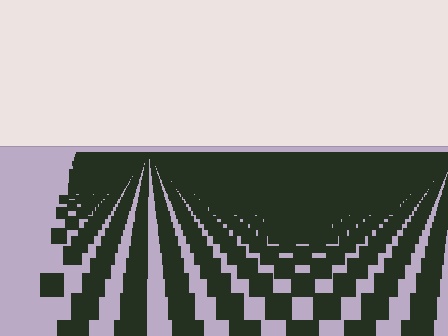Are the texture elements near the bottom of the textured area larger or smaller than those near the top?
Larger. Near the bottom, elements are closer to the viewer and appear at a bigger on-screen size.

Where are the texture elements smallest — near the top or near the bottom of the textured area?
Near the top.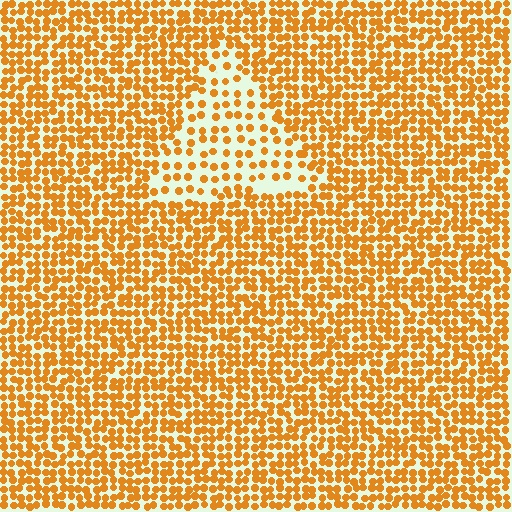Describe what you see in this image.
The image contains small orange elements arranged at two different densities. A triangle-shaped region is visible where the elements are less densely packed than the surrounding area.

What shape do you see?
I see a triangle.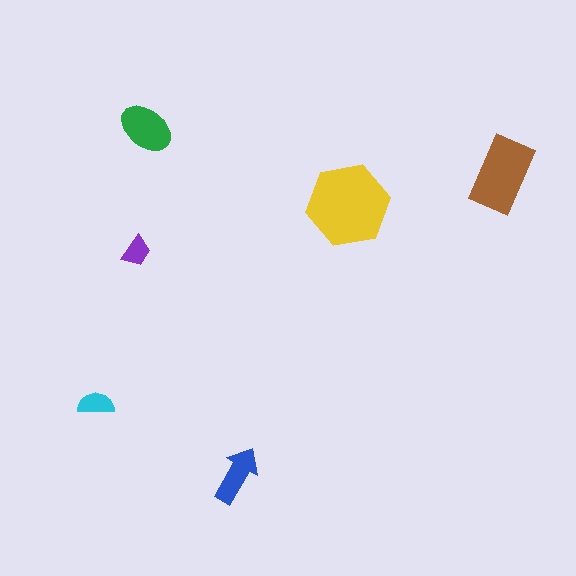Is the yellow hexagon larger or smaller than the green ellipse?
Larger.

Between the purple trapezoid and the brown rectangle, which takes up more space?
The brown rectangle.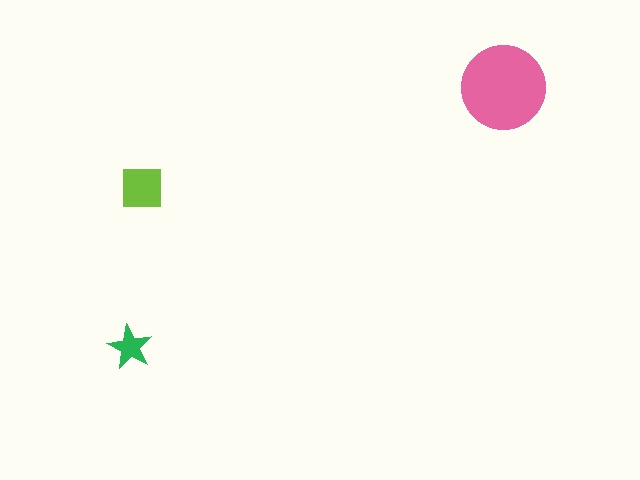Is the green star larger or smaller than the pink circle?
Smaller.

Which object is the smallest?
The green star.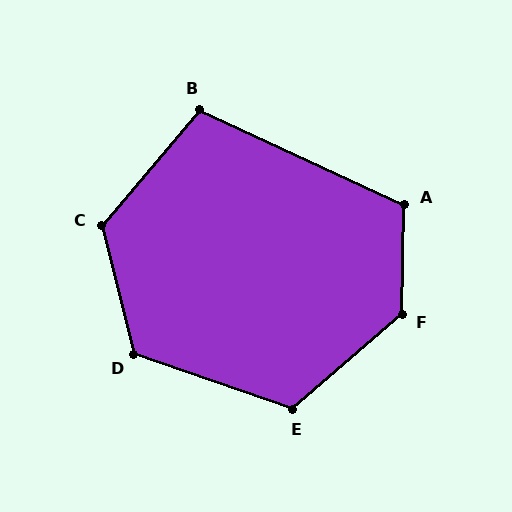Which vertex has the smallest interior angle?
B, at approximately 105 degrees.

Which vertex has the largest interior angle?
F, at approximately 132 degrees.